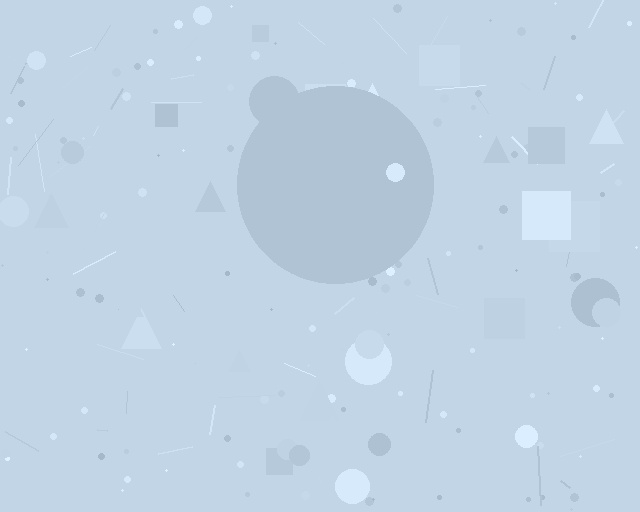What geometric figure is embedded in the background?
A circle is embedded in the background.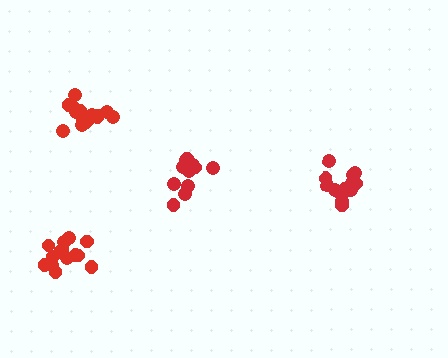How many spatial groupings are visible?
There are 4 spatial groupings.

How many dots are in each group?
Group 1: 14 dots, Group 2: 11 dots, Group 3: 14 dots, Group 4: 15 dots (54 total).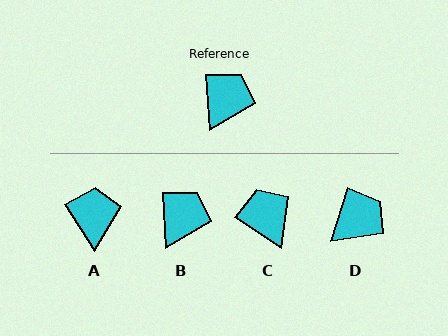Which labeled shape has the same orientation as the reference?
B.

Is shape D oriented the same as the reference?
No, it is off by about 21 degrees.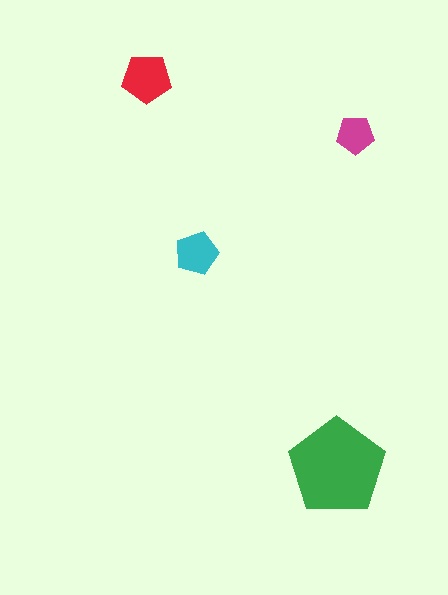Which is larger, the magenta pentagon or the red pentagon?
The red one.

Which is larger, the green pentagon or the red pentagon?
The green one.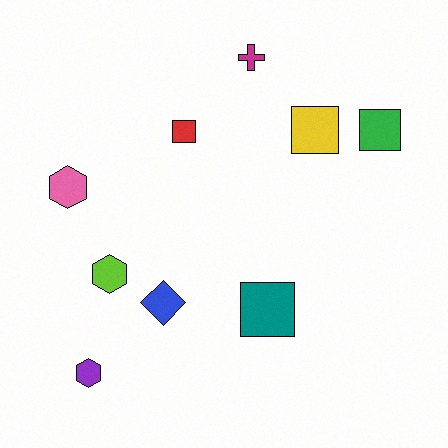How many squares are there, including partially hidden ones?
There are 4 squares.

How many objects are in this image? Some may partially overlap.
There are 9 objects.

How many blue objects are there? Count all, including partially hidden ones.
There is 1 blue object.